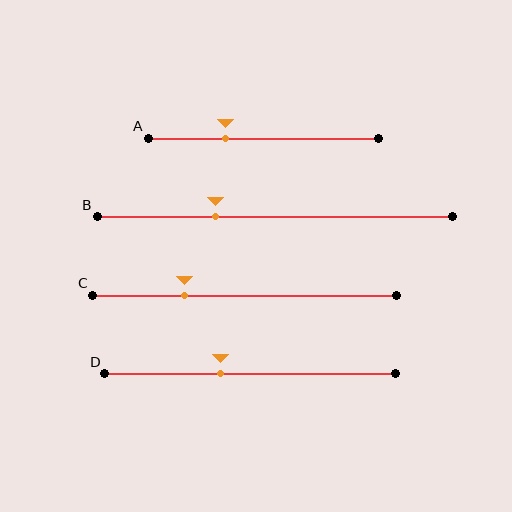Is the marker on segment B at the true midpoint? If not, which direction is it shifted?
No, the marker on segment B is shifted to the left by about 17% of the segment length.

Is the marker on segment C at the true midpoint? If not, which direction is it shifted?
No, the marker on segment C is shifted to the left by about 20% of the segment length.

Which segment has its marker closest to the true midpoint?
Segment D has its marker closest to the true midpoint.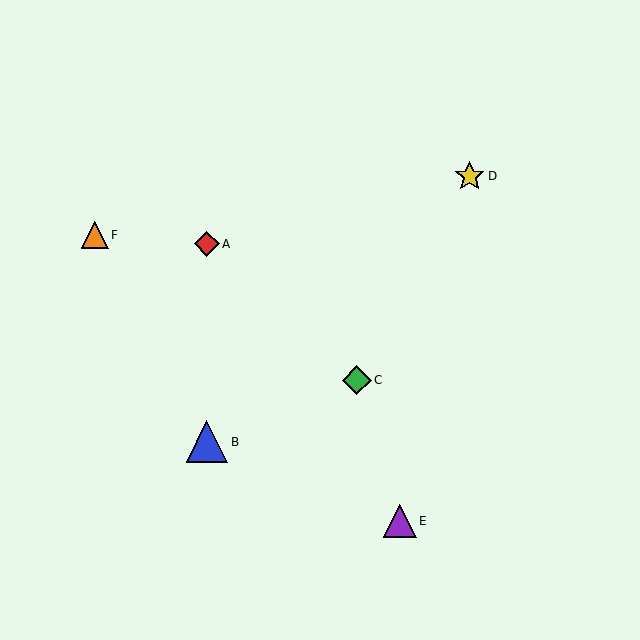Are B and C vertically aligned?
No, B is at x≈207 and C is at x≈357.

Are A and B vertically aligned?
Yes, both are at x≈207.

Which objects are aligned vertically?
Objects A, B are aligned vertically.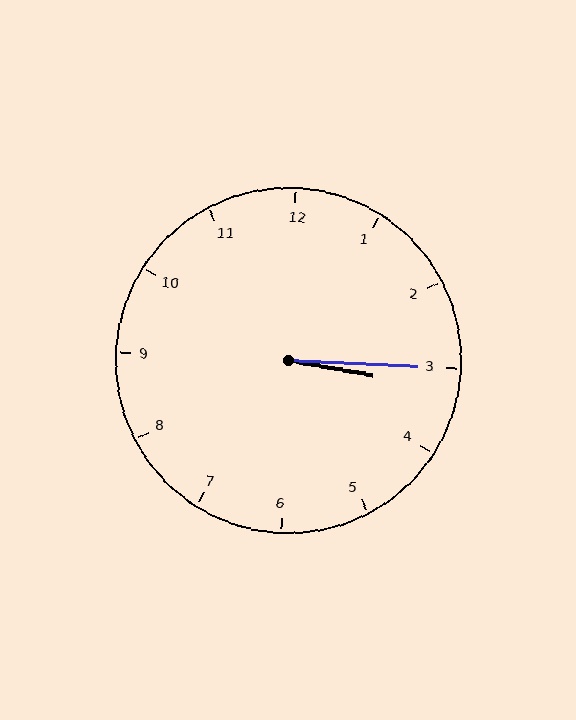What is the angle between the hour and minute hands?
Approximately 8 degrees.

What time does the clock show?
3:15.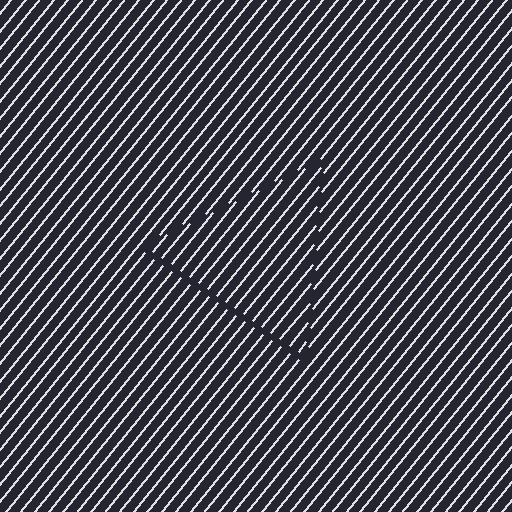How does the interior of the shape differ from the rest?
The interior of the shape contains the same grating, shifted by half a period — the contour is defined by the phase discontinuity where line-ends from the inner and outer gratings abut.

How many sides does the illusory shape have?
3 sides — the line-ends trace a triangle.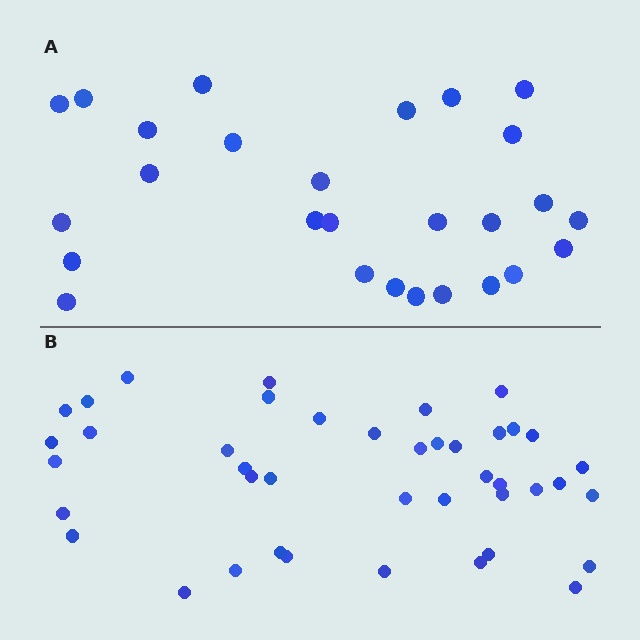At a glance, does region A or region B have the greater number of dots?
Region B (the bottom region) has more dots.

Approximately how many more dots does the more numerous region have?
Region B has approximately 15 more dots than region A.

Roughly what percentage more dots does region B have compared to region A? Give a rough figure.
About 55% more.